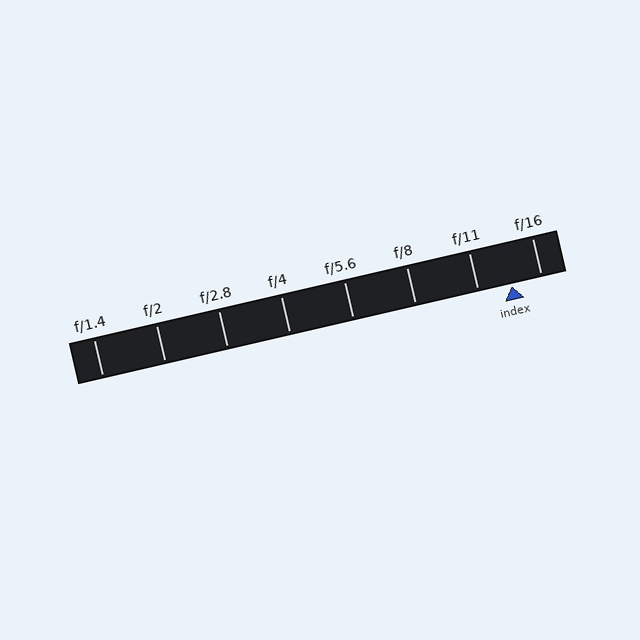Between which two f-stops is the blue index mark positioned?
The index mark is between f/11 and f/16.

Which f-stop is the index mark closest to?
The index mark is closest to f/16.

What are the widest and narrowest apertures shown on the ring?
The widest aperture shown is f/1.4 and the narrowest is f/16.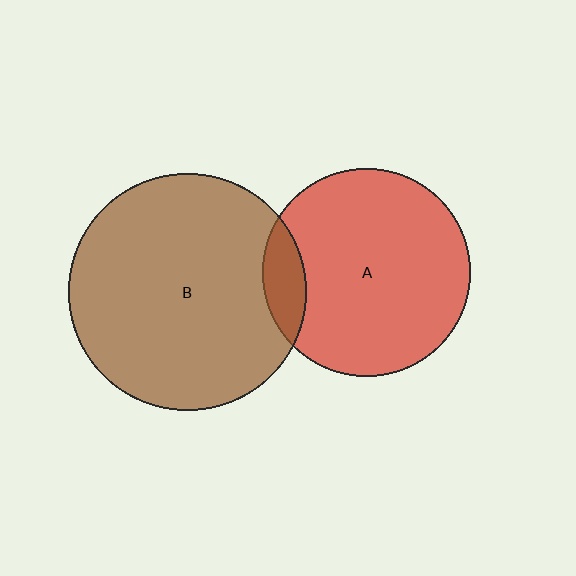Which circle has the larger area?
Circle B (brown).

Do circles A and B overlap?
Yes.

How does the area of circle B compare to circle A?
Approximately 1.3 times.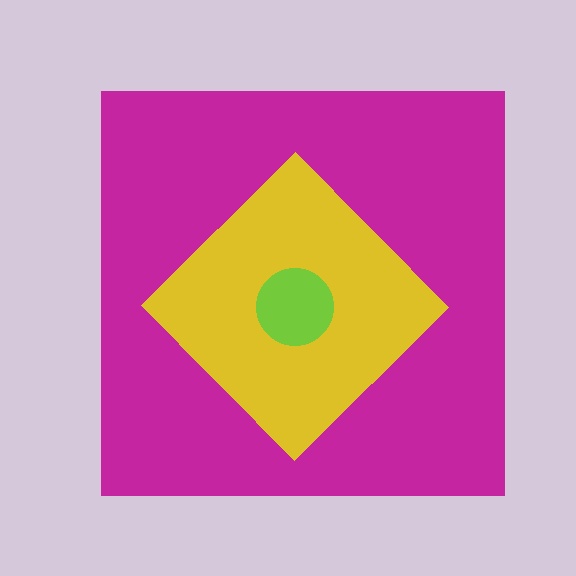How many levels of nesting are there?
3.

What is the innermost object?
The lime circle.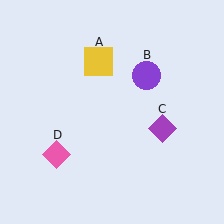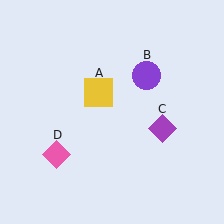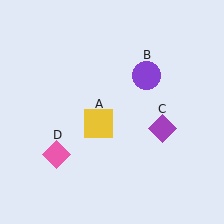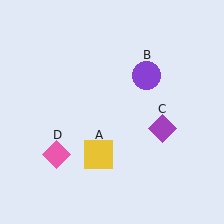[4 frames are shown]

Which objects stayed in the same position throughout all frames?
Purple circle (object B) and purple diamond (object C) and pink diamond (object D) remained stationary.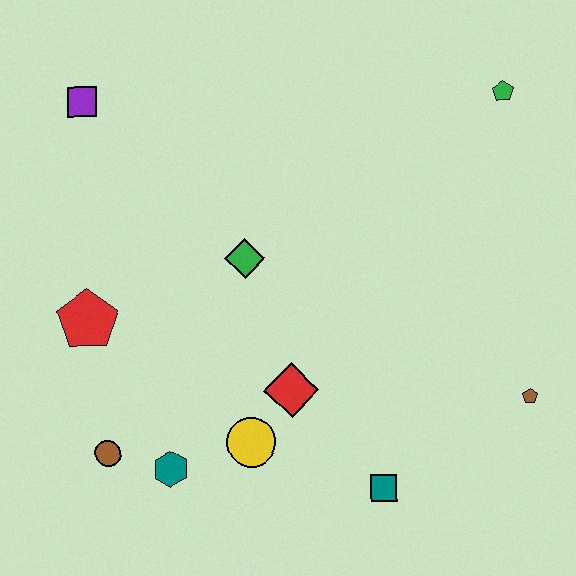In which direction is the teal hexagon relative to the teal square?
The teal hexagon is to the left of the teal square.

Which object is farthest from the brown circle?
The green pentagon is farthest from the brown circle.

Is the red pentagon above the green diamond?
No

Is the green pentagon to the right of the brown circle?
Yes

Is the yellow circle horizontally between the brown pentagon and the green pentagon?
No